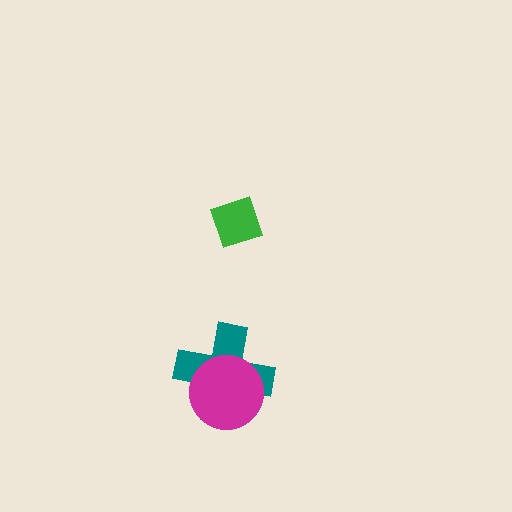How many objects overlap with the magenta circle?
1 object overlaps with the magenta circle.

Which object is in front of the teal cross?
The magenta circle is in front of the teal cross.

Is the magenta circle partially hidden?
No, no other shape covers it.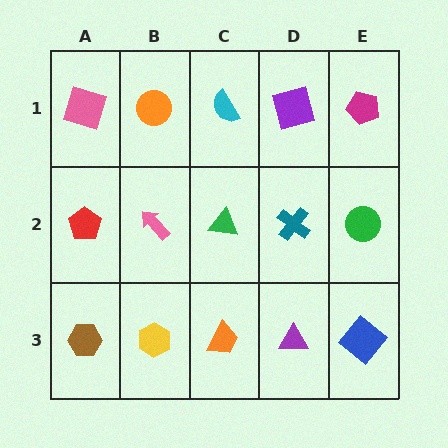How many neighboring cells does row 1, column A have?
2.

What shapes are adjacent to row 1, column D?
A teal cross (row 2, column D), a cyan semicircle (row 1, column C), a magenta pentagon (row 1, column E).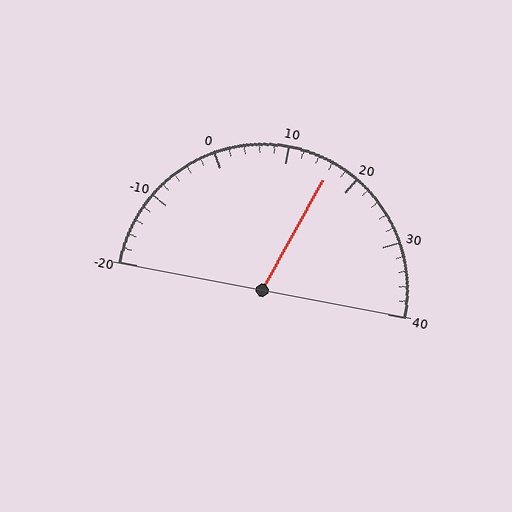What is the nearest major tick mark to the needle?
The nearest major tick mark is 20.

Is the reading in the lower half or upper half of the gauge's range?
The reading is in the upper half of the range (-20 to 40).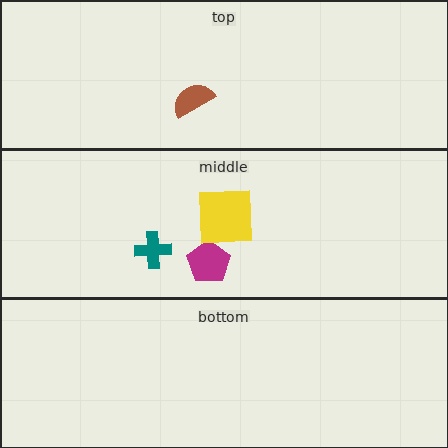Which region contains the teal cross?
The middle region.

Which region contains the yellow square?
The middle region.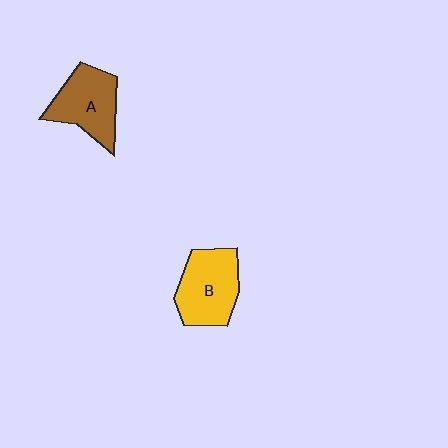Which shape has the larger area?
Shape B (yellow).